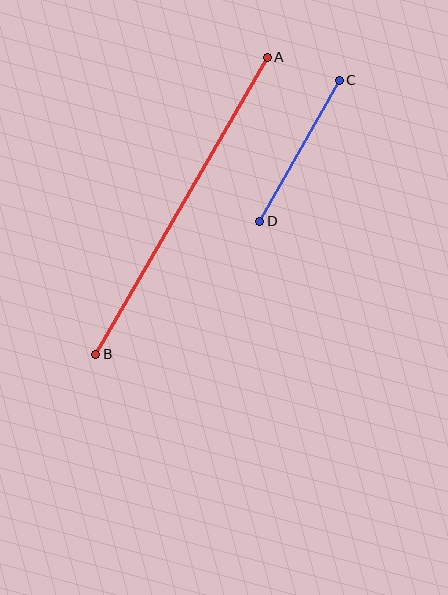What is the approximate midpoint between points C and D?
The midpoint is at approximately (300, 151) pixels.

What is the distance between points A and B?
The distance is approximately 343 pixels.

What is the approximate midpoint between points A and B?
The midpoint is at approximately (181, 206) pixels.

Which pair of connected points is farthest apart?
Points A and B are farthest apart.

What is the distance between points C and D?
The distance is approximately 162 pixels.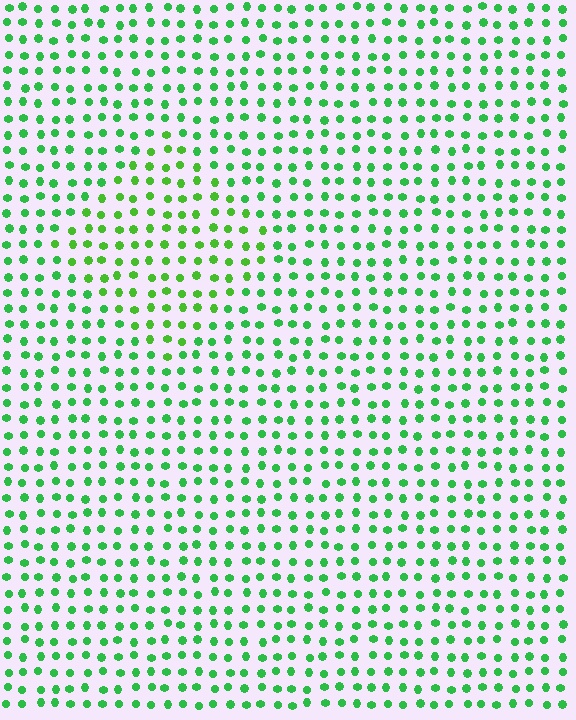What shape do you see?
I see a diamond.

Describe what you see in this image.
The image is filled with small green elements in a uniform arrangement. A diamond-shaped region is visible where the elements are tinted to a slightly different hue, forming a subtle color boundary.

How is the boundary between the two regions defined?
The boundary is defined purely by a slight shift in hue (about 22 degrees). Spacing, size, and orientation are identical on both sides.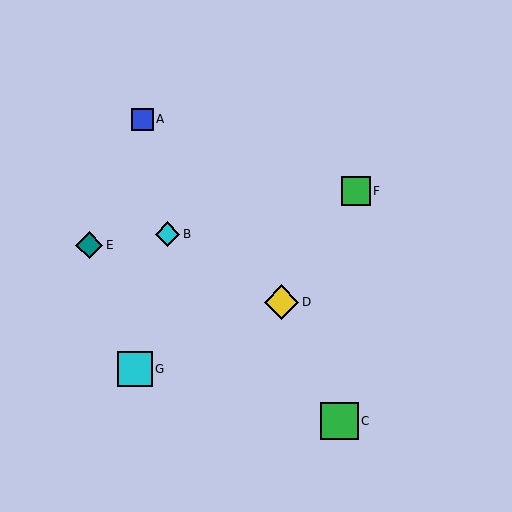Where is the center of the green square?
The center of the green square is at (339, 421).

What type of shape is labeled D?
Shape D is a yellow diamond.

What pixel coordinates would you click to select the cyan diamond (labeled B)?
Click at (168, 234) to select the cyan diamond B.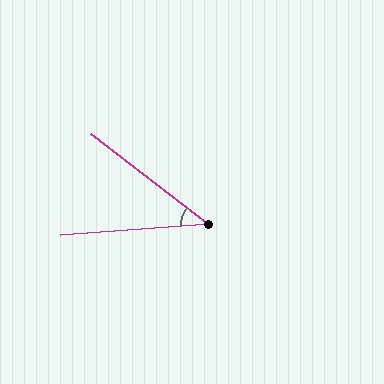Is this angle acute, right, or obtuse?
It is acute.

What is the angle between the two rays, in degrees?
Approximately 42 degrees.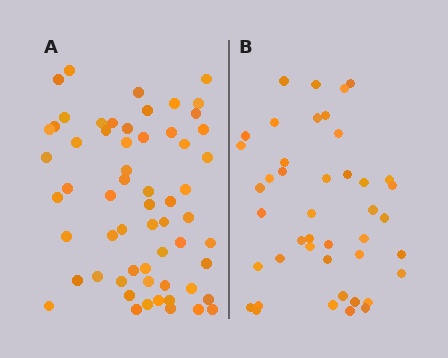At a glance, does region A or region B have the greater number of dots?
Region A (the left region) has more dots.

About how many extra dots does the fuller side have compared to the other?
Region A has approximately 15 more dots than region B.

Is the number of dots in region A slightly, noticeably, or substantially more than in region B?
Region A has noticeably more, but not dramatically so. The ratio is roughly 1.4 to 1.